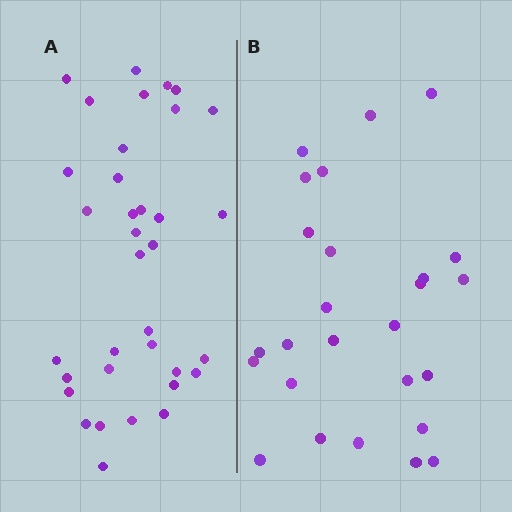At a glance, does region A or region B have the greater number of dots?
Region A (the left region) has more dots.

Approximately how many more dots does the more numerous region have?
Region A has roughly 8 or so more dots than region B.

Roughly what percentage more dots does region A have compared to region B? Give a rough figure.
About 35% more.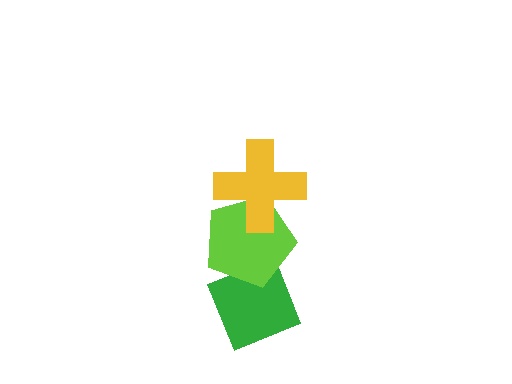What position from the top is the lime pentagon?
The lime pentagon is 2nd from the top.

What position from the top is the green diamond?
The green diamond is 3rd from the top.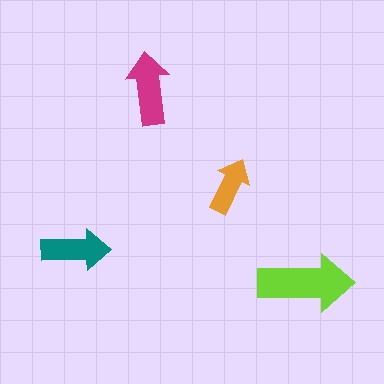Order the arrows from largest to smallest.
the lime one, the magenta one, the teal one, the orange one.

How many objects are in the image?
There are 4 objects in the image.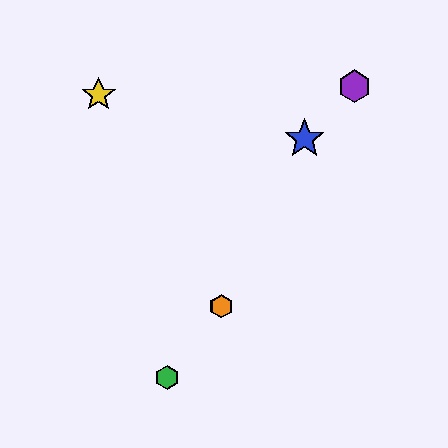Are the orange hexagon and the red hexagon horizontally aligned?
Yes, both are at y≈306.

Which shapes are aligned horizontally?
The red hexagon, the orange hexagon are aligned horizontally.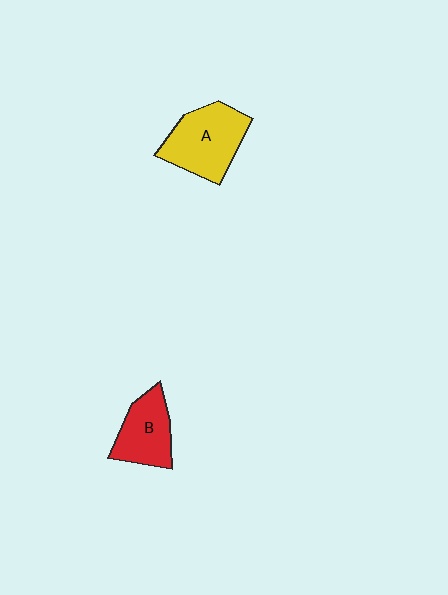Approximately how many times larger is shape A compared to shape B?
Approximately 1.3 times.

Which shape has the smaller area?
Shape B (red).